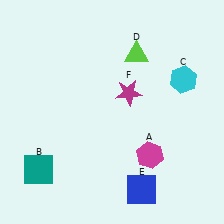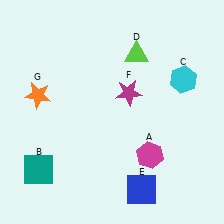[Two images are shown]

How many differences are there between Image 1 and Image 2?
There is 1 difference between the two images.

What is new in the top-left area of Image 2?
An orange star (G) was added in the top-left area of Image 2.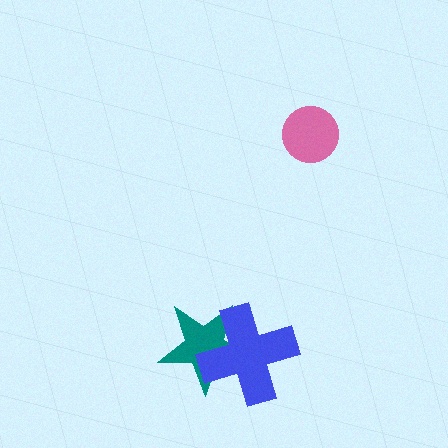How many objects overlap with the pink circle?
0 objects overlap with the pink circle.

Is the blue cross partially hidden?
No, no other shape covers it.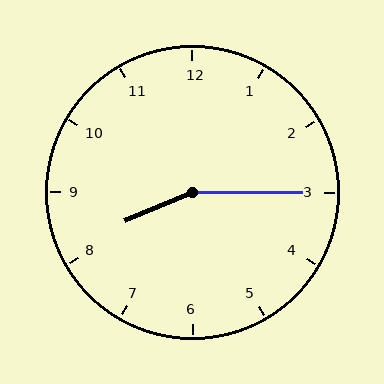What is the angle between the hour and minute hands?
Approximately 158 degrees.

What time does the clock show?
8:15.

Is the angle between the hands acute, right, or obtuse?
It is obtuse.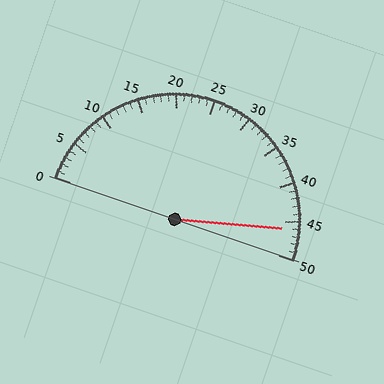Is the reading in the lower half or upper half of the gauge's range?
The reading is in the upper half of the range (0 to 50).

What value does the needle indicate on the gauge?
The needle indicates approximately 46.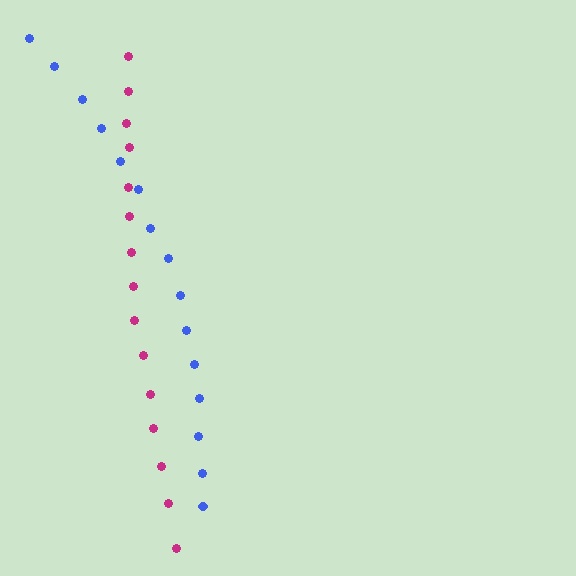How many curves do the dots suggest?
There are 2 distinct paths.